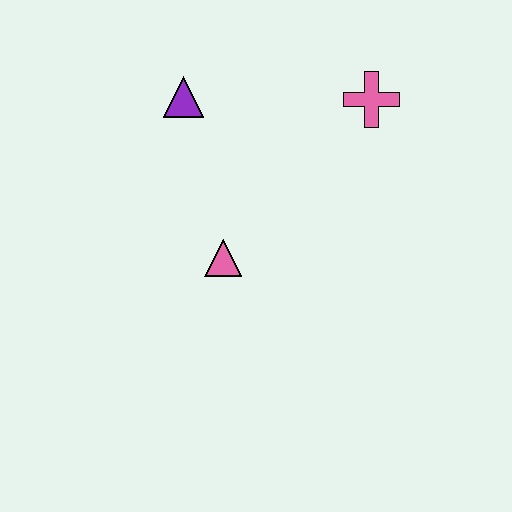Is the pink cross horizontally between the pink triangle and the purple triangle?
No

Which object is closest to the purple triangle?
The pink triangle is closest to the purple triangle.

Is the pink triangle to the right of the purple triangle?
Yes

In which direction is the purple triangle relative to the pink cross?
The purple triangle is to the left of the pink cross.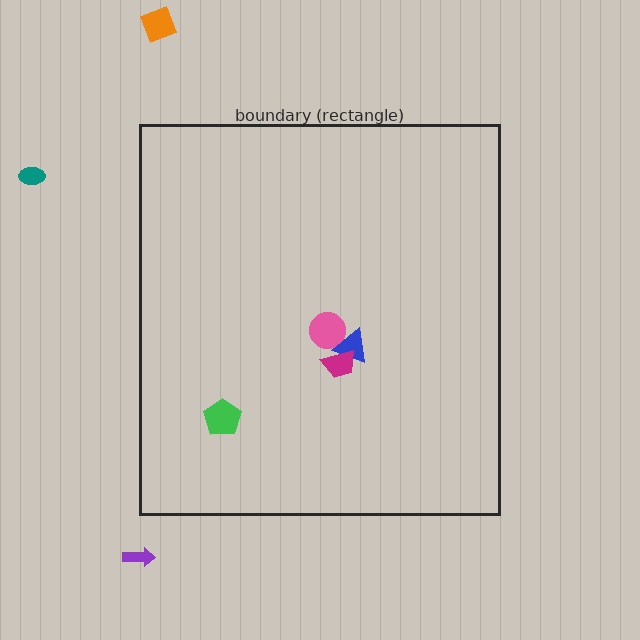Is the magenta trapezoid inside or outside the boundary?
Inside.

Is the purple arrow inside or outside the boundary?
Outside.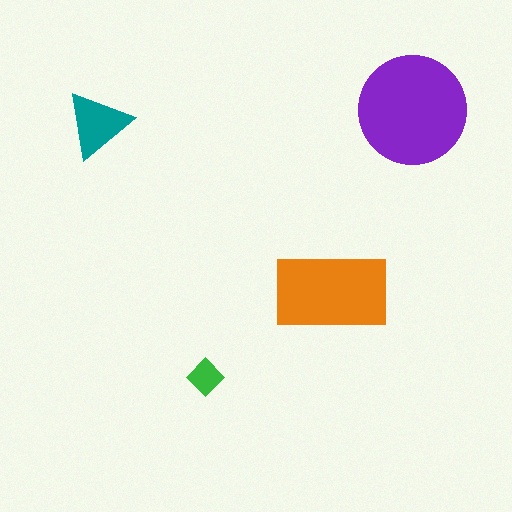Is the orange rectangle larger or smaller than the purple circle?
Smaller.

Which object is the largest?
The purple circle.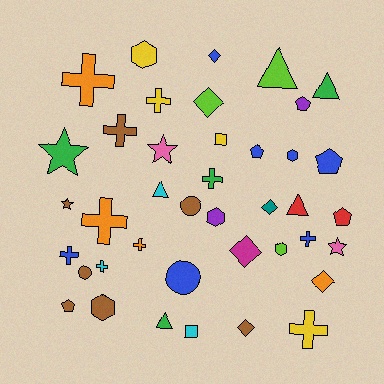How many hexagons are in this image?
There are 5 hexagons.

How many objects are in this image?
There are 40 objects.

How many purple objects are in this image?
There are 2 purple objects.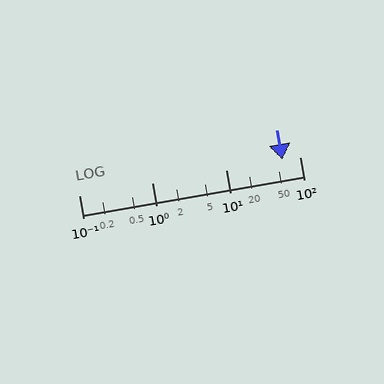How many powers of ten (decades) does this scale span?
The scale spans 3 decades, from 0.1 to 100.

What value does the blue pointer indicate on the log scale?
The pointer indicates approximately 59.